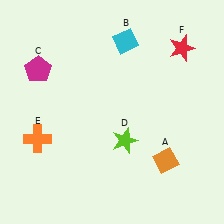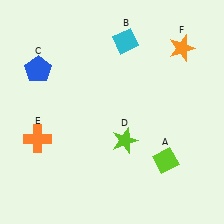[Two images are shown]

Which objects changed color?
A changed from orange to lime. C changed from magenta to blue. F changed from red to orange.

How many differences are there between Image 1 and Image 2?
There are 3 differences between the two images.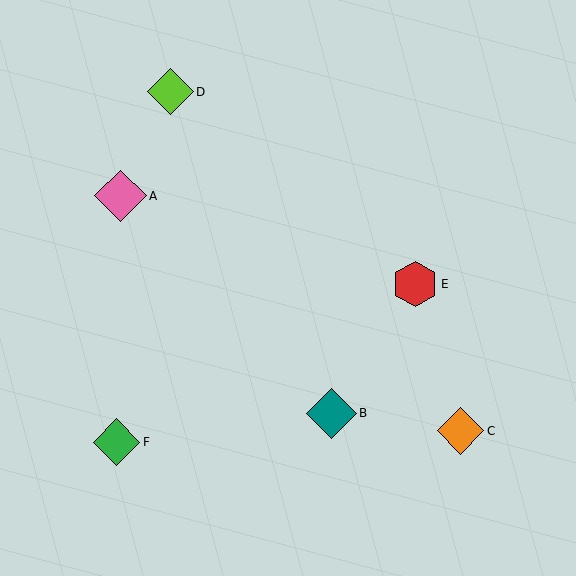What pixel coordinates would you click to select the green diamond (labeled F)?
Click at (116, 442) to select the green diamond F.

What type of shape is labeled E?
Shape E is a red hexagon.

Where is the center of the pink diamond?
The center of the pink diamond is at (121, 196).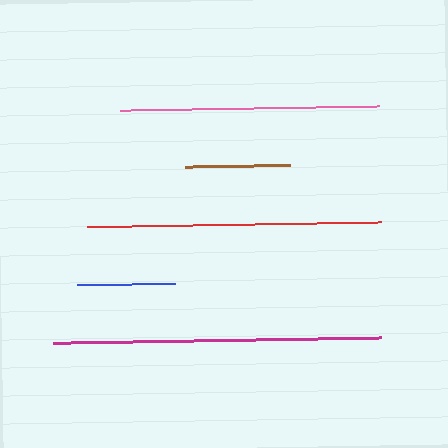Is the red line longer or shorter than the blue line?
The red line is longer than the blue line.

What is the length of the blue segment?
The blue segment is approximately 98 pixels long.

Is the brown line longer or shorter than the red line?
The red line is longer than the brown line.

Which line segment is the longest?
The magenta line is the longest at approximately 328 pixels.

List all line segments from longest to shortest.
From longest to shortest: magenta, red, pink, brown, blue.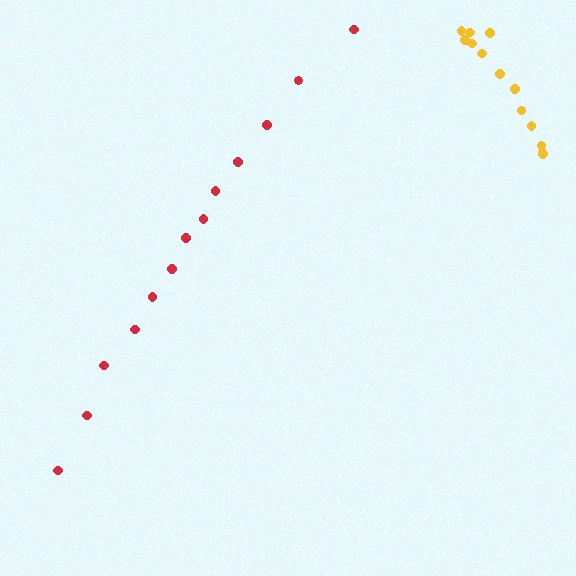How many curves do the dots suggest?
There are 2 distinct paths.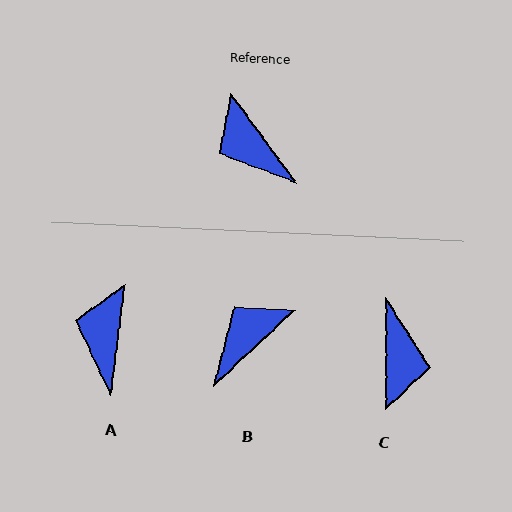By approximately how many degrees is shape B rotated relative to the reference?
Approximately 83 degrees clockwise.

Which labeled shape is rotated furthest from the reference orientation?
C, about 143 degrees away.